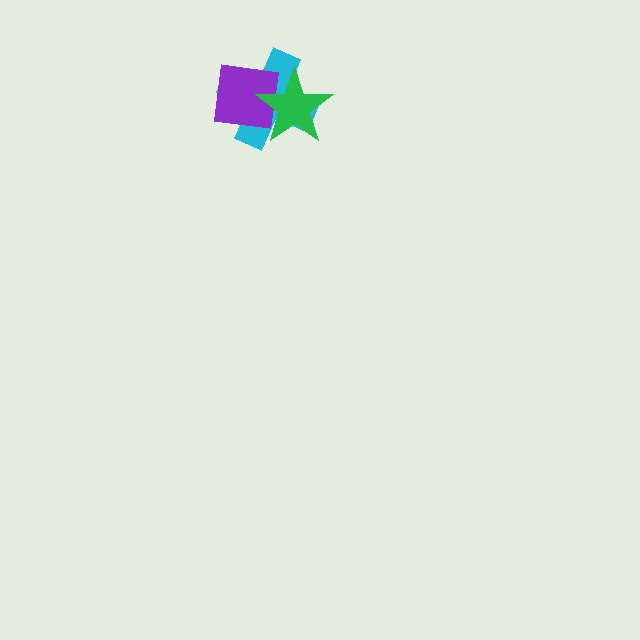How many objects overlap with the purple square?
2 objects overlap with the purple square.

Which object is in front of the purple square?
The green star is in front of the purple square.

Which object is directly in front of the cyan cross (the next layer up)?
The purple square is directly in front of the cyan cross.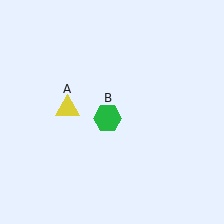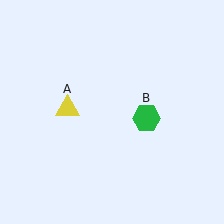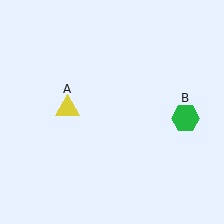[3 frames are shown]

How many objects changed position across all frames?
1 object changed position: green hexagon (object B).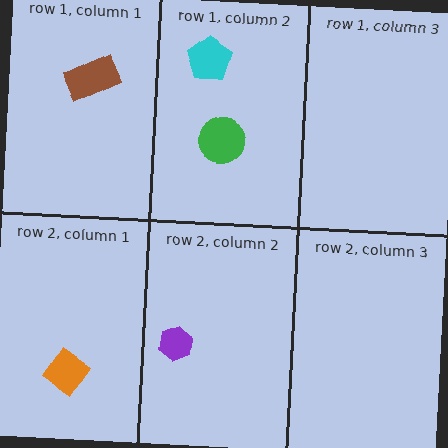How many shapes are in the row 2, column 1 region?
1.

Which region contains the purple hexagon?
The row 2, column 2 region.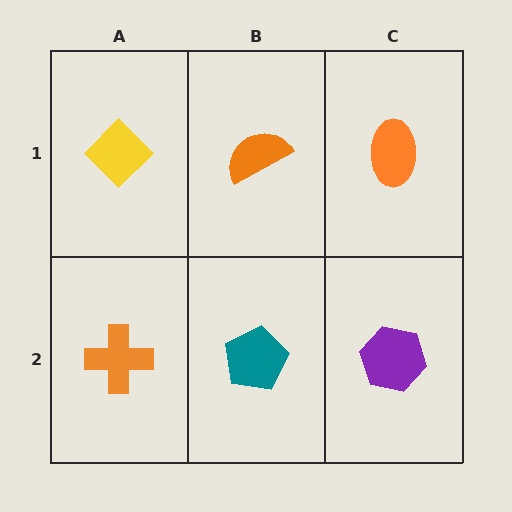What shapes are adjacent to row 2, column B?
An orange semicircle (row 1, column B), an orange cross (row 2, column A), a purple hexagon (row 2, column C).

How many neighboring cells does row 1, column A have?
2.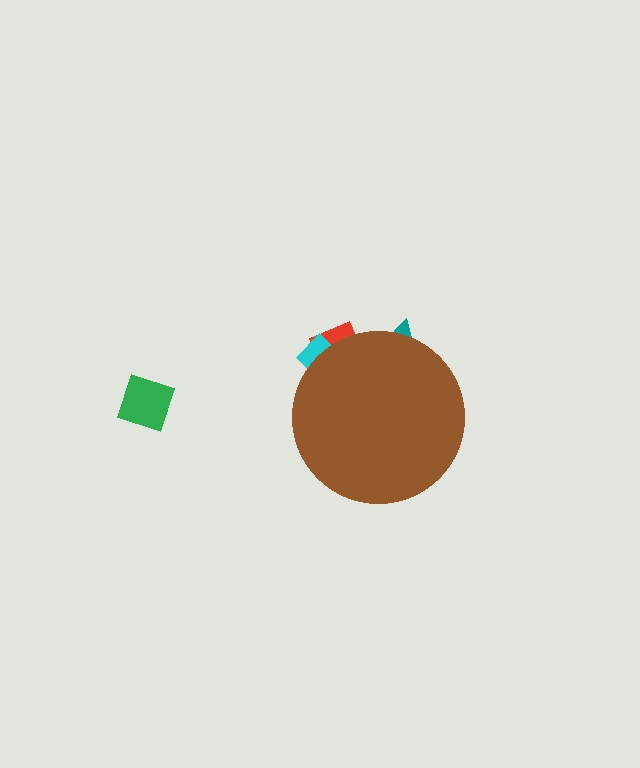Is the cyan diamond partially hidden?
Yes, the cyan diamond is partially hidden behind the brown circle.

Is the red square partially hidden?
Yes, the red square is partially hidden behind the brown circle.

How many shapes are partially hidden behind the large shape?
3 shapes are partially hidden.